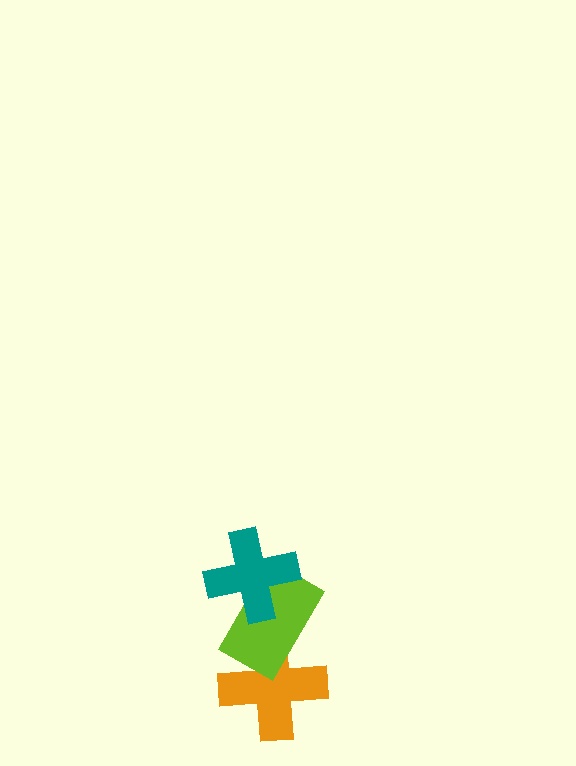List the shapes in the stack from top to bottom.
From top to bottom: the teal cross, the lime rectangle, the orange cross.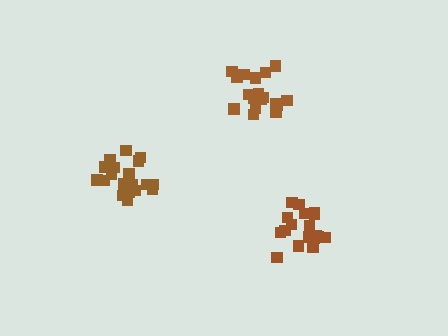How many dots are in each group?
Group 1: 20 dots, Group 2: 19 dots, Group 3: 19 dots (58 total).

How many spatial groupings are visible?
There are 3 spatial groupings.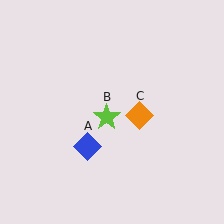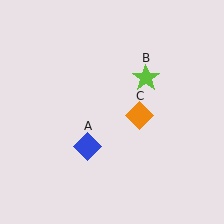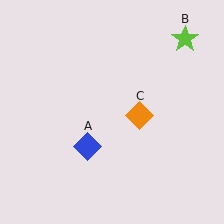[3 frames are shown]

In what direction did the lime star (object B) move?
The lime star (object B) moved up and to the right.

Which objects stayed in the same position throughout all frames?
Blue diamond (object A) and orange diamond (object C) remained stationary.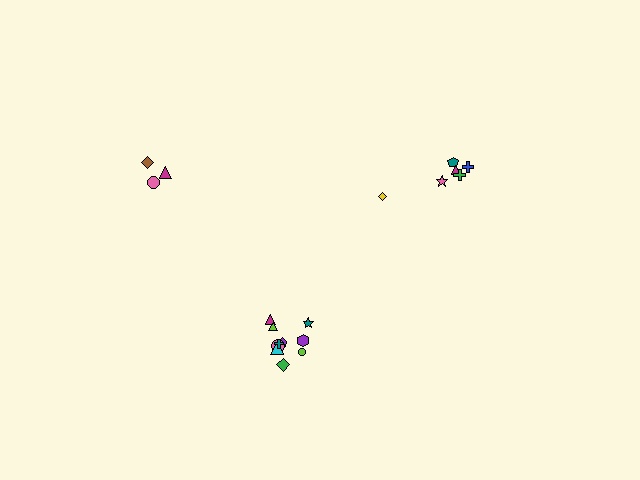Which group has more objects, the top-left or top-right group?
The top-right group.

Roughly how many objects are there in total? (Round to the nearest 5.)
Roughly 20 objects in total.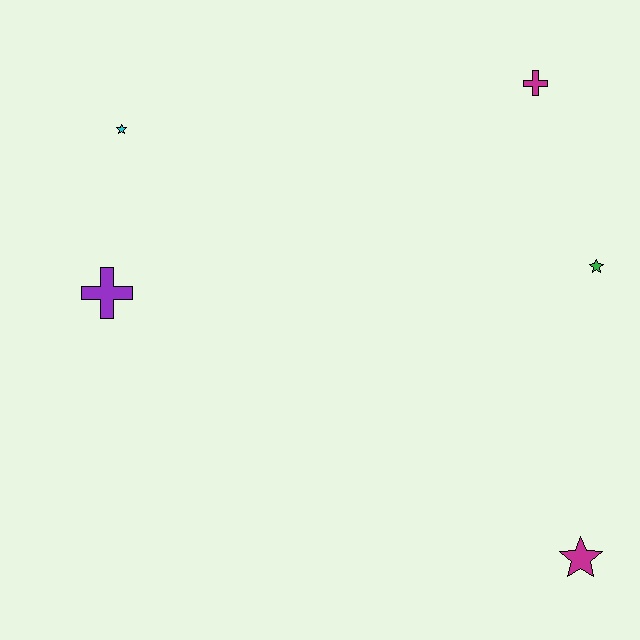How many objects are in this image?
There are 5 objects.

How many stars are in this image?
There are 3 stars.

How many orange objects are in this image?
There are no orange objects.